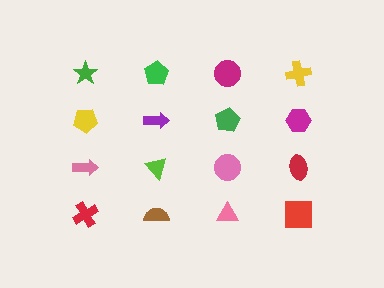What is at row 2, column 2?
A purple arrow.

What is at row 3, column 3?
A pink circle.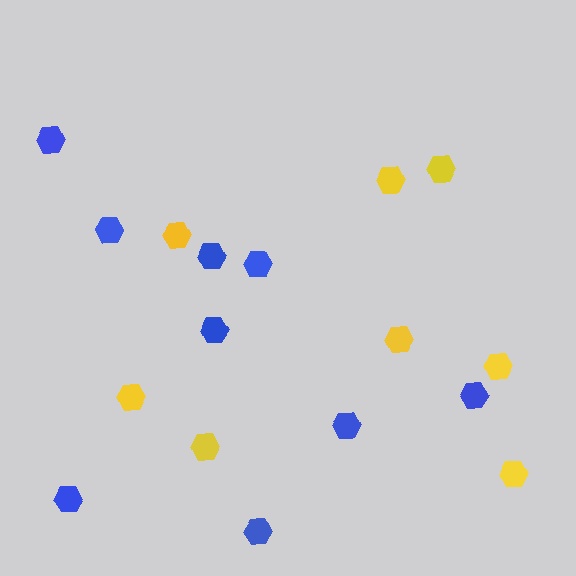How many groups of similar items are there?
There are 2 groups: one group of yellow hexagons (8) and one group of blue hexagons (9).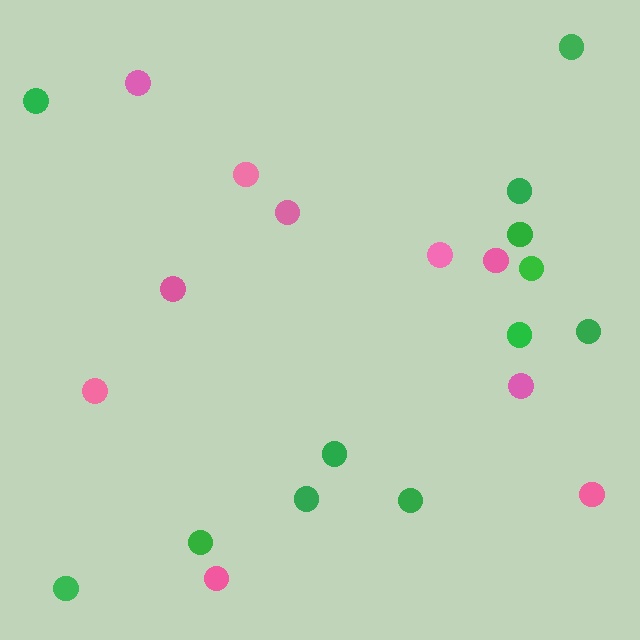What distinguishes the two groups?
There are 2 groups: one group of pink circles (10) and one group of green circles (12).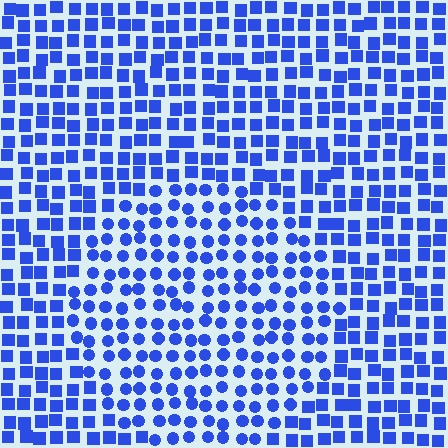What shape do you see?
I see a circle.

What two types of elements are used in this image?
The image uses circles inside the circle region and squares outside it.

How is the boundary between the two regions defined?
The boundary is defined by a change in element shape: circles inside vs. squares outside. All elements share the same color and spacing.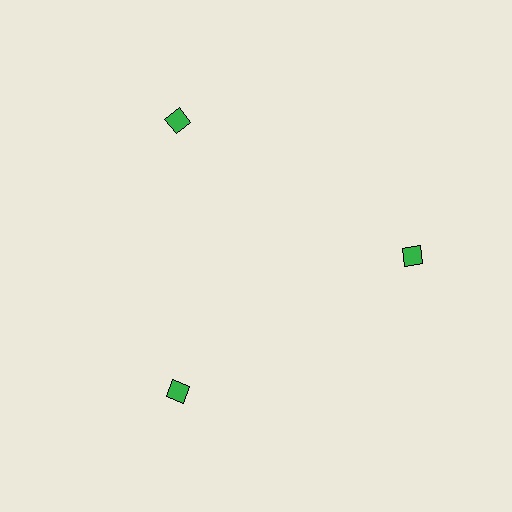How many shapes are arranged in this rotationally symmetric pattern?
There are 3 shapes, arranged in 3 groups of 1.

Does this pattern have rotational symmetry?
Yes, this pattern has 3-fold rotational symmetry. It looks the same after rotating 120 degrees around the center.